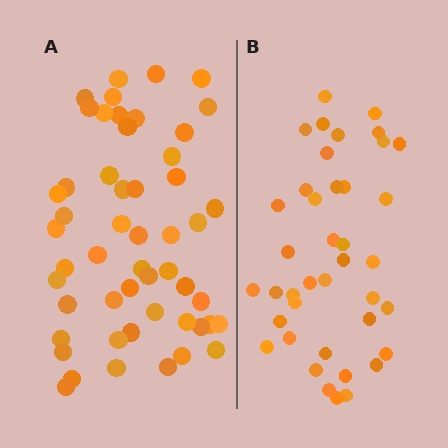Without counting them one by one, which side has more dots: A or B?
Region A (the left region) has more dots.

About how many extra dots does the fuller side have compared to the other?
Region A has roughly 12 or so more dots than region B.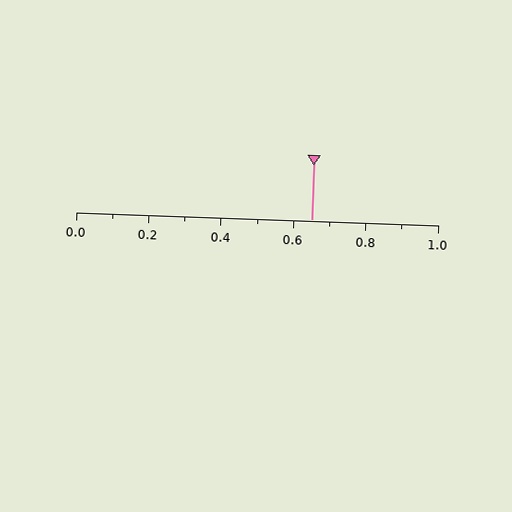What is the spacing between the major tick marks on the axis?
The major ticks are spaced 0.2 apart.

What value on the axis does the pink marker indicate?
The marker indicates approximately 0.65.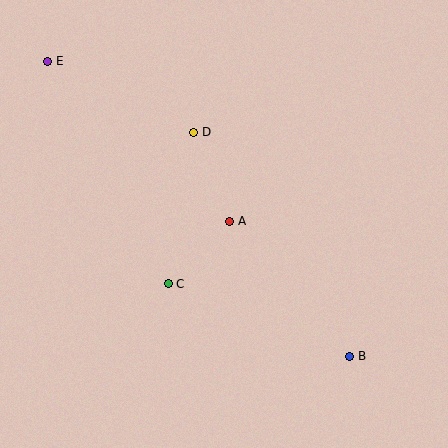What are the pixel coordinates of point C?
Point C is at (168, 284).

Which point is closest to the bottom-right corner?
Point B is closest to the bottom-right corner.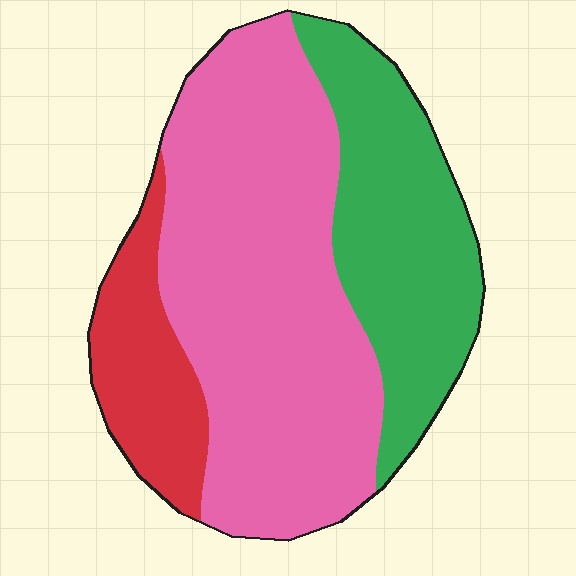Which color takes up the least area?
Red, at roughly 15%.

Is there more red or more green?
Green.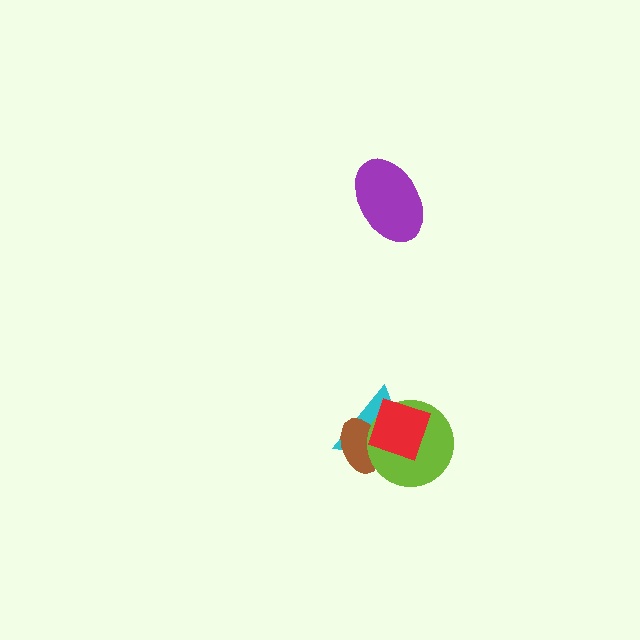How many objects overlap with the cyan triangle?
3 objects overlap with the cyan triangle.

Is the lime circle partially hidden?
Yes, it is partially covered by another shape.